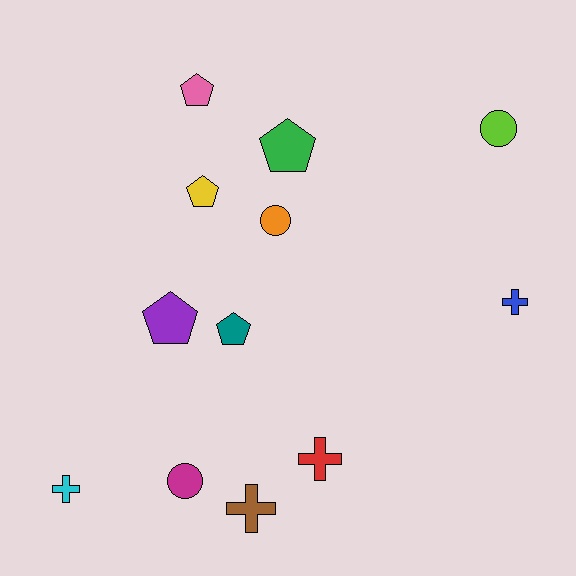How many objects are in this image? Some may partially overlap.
There are 12 objects.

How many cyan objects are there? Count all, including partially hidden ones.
There is 1 cyan object.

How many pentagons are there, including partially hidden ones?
There are 5 pentagons.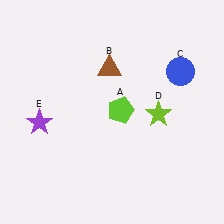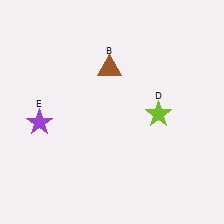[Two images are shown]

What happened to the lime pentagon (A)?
The lime pentagon (A) was removed in Image 2. It was in the top-right area of Image 1.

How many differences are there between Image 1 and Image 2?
There are 2 differences between the two images.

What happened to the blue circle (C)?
The blue circle (C) was removed in Image 2. It was in the top-right area of Image 1.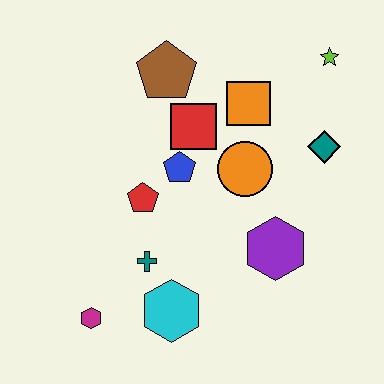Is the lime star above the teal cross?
Yes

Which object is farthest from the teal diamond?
The magenta hexagon is farthest from the teal diamond.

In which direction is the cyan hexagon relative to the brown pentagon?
The cyan hexagon is below the brown pentagon.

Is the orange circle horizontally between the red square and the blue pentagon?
No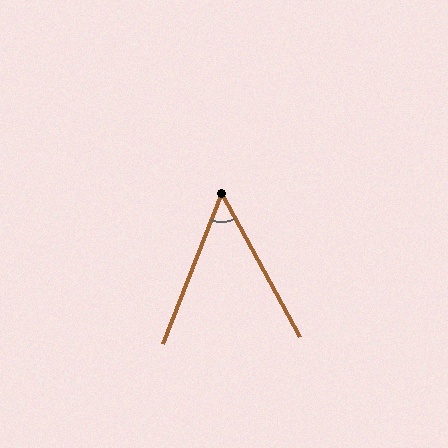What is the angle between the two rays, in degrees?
Approximately 50 degrees.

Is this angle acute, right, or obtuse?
It is acute.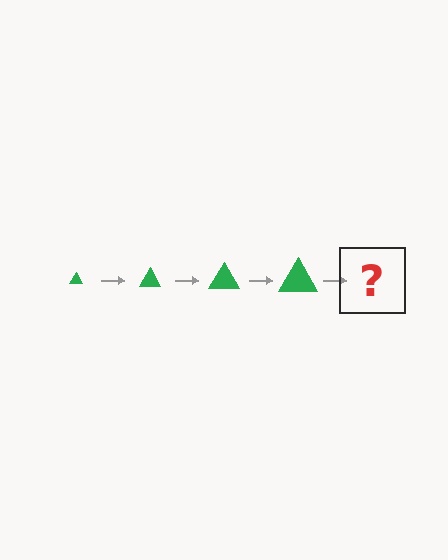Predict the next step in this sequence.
The next step is a green triangle, larger than the previous one.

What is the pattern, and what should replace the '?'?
The pattern is that the triangle gets progressively larger each step. The '?' should be a green triangle, larger than the previous one.